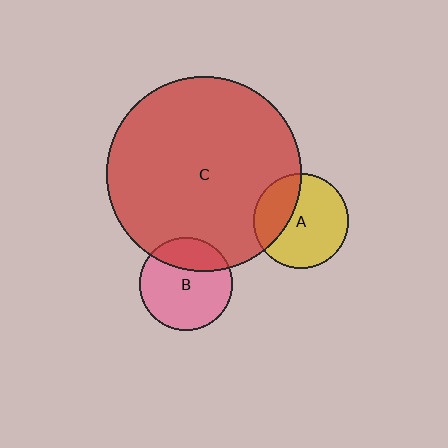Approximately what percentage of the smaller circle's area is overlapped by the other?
Approximately 30%.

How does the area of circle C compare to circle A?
Approximately 4.2 times.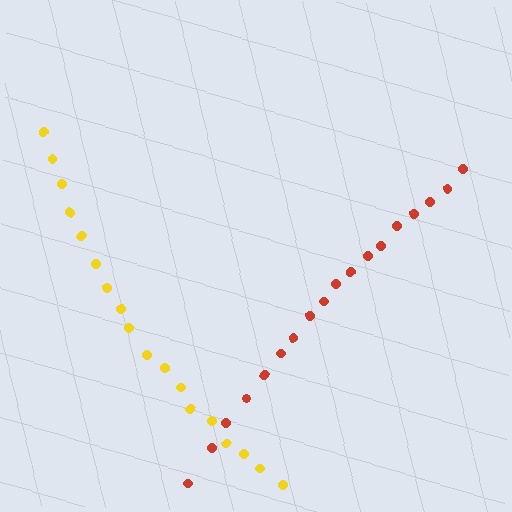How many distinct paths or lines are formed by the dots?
There are 2 distinct paths.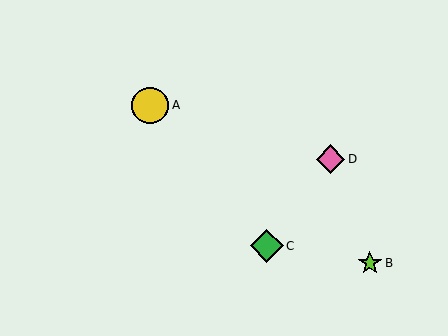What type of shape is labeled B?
Shape B is a lime star.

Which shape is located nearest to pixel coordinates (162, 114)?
The yellow circle (labeled A) at (150, 106) is nearest to that location.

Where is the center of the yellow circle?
The center of the yellow circle is at (150, 106).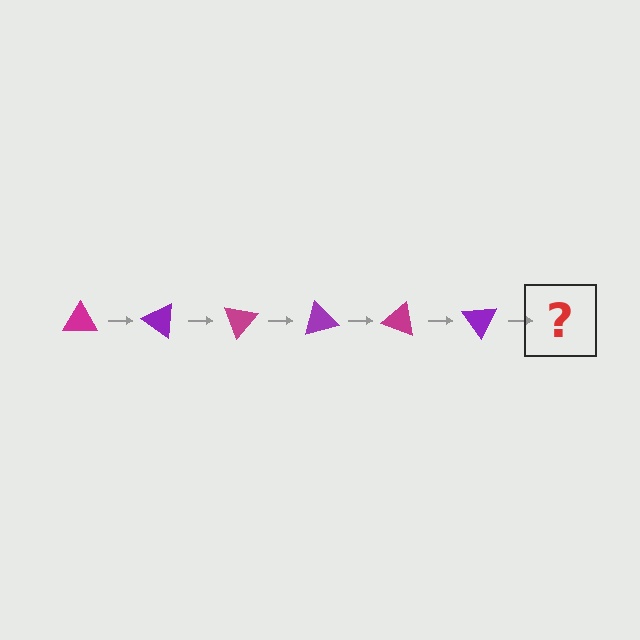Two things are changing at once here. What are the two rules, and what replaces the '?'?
The two rules are that it rotates 35 degrees each step and the color cycles through magenta and purple. The '?' should be a magenta triangle, rotated 210 degrees from the start.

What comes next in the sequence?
The next element should be a magenta triangle, rotated 210 degrees from the start.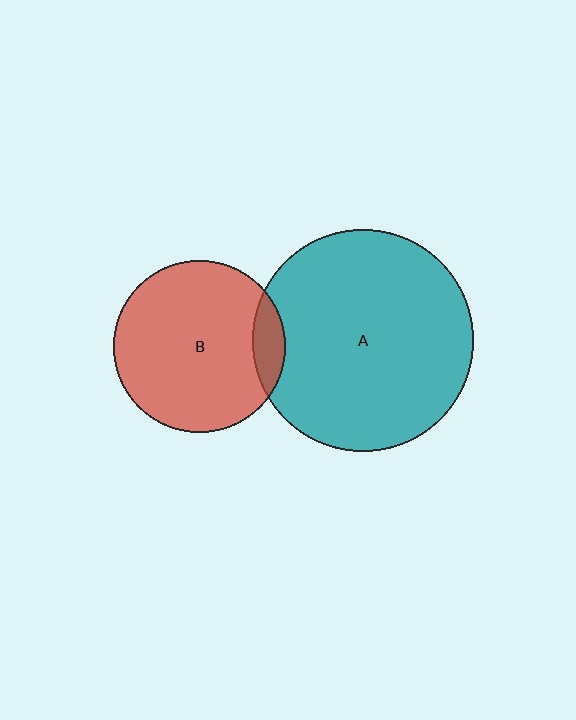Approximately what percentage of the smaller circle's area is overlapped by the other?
Approximately 10%.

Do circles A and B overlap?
Yes.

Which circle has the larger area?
Circle A (teal).